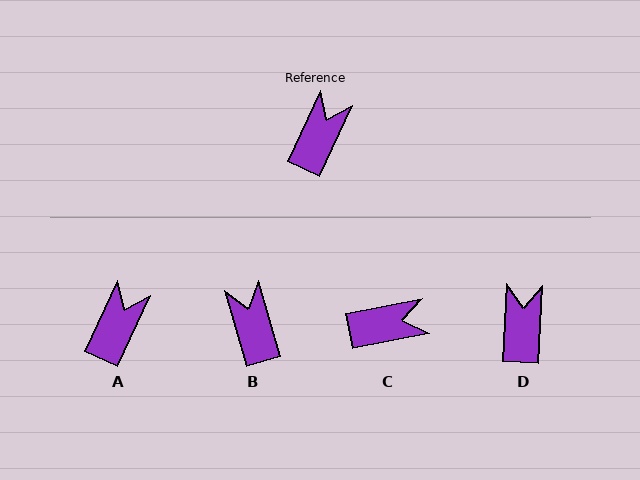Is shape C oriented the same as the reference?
No, it is off by about 54 degrees.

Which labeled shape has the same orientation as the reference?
A.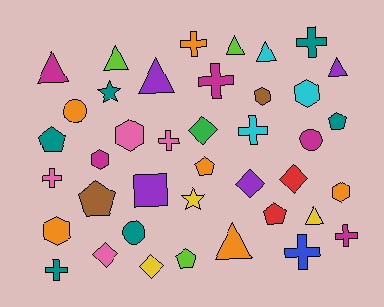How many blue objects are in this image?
There is 1 blue object.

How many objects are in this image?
There are 40 objects.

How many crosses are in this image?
There are 9 crosses.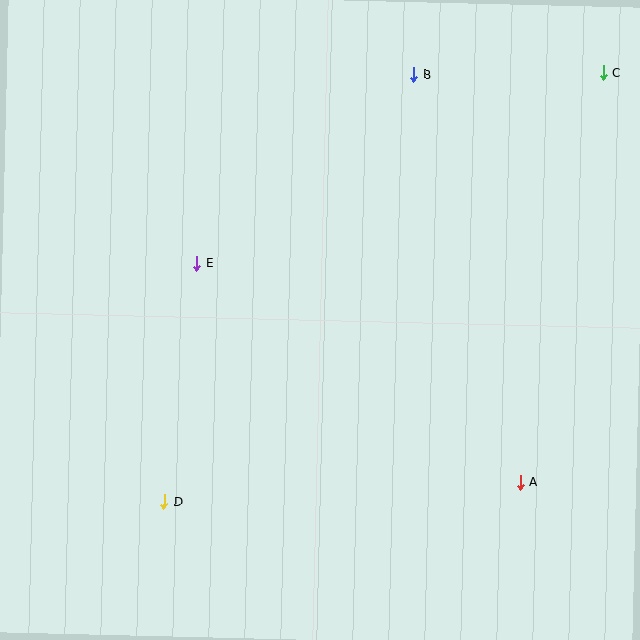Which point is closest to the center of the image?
Point E at (197, 263) is closest to the center.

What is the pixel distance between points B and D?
The distance between B and D is 494 pixels.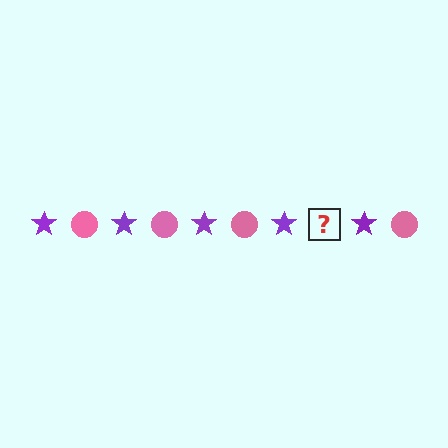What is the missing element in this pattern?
The missing element is a pink circle.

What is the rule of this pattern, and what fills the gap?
The rule is that the pattern alternates between purple star and pink circle. The gap should be filled with a pink circle.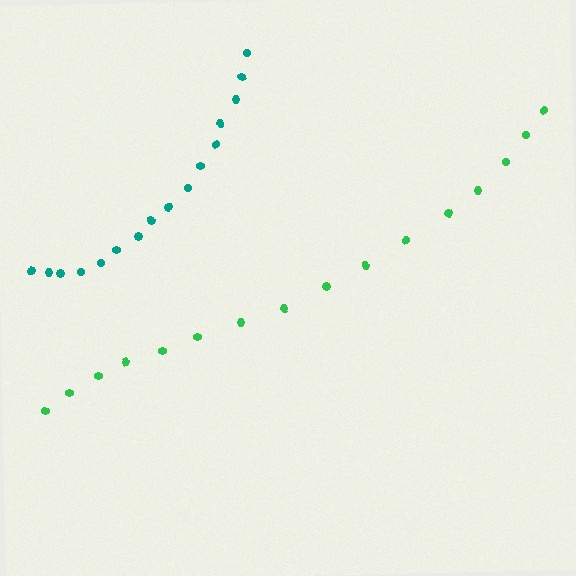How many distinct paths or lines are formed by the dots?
There are 2 distinct paths.